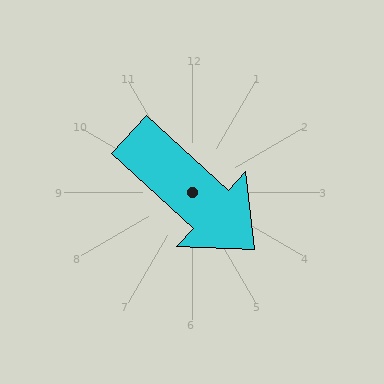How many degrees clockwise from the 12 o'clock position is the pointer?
Approximately 132 degrees.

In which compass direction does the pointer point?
Southeast.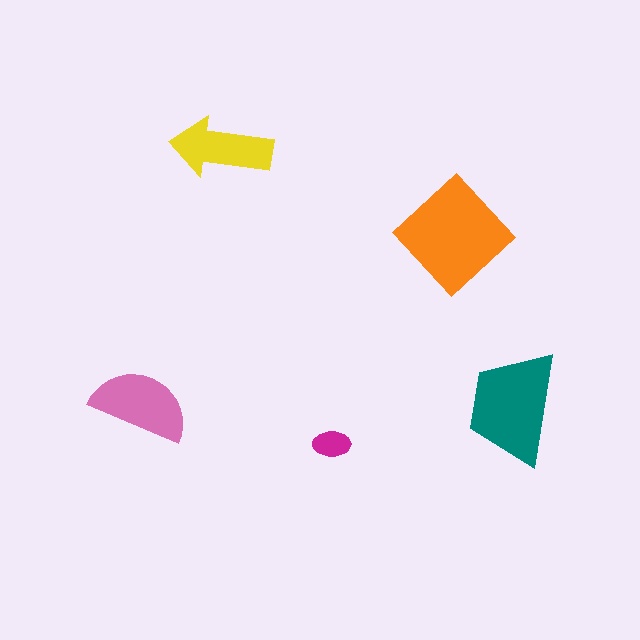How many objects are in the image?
There are 5 objects in the image.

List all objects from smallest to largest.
The magenta ellipse, the yellow arrow, the pink semicircle, the teal trapezoid, the orange diamond.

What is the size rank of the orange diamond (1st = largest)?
1st.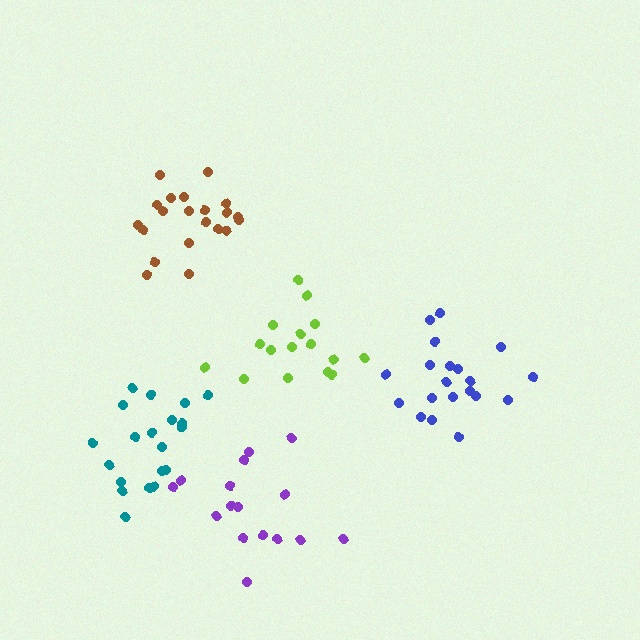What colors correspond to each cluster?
The clusters are colored: blue, purple, lime, brown, teal.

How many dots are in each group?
Group 1: 20 dots, Group 2: 16 dots, Group 3: 16 dots, Group 4: 21 dots, Group 5: 20 dots (93 total).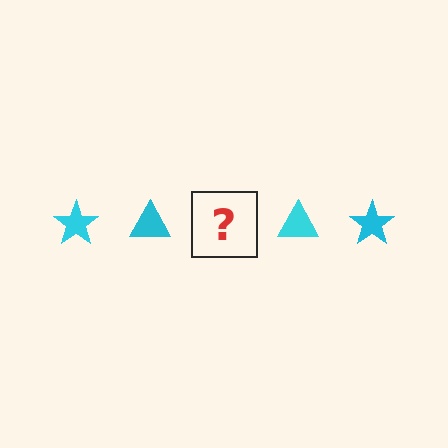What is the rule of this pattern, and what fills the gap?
The rule is that the pattern cycles through star, triangle shapes in cyan. The gap should be filled with a cyan star.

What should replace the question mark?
The question mark should be replaced with a cyan star.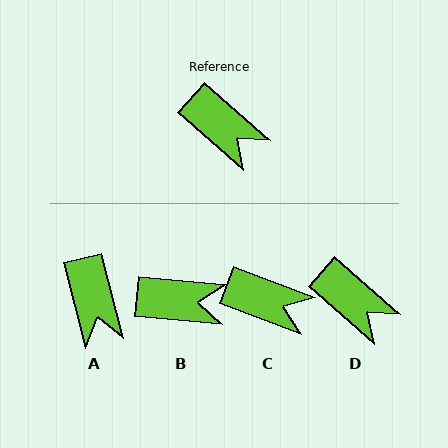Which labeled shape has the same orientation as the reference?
D.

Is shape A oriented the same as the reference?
No, it is off by about 34 degrees.